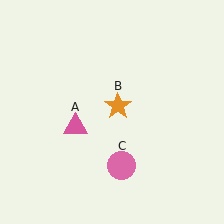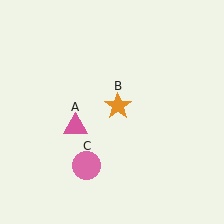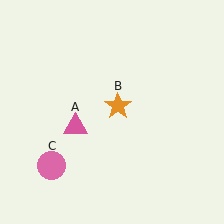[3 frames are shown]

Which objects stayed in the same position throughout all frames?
Pink triangle (object A) and orange star (object B) remained stationary.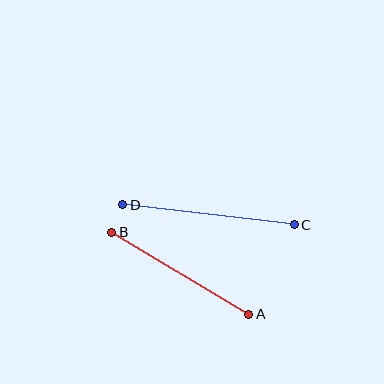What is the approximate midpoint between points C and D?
The midpoint is at approximately (209, 215) pixels.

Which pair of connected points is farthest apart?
Points C and D are farthest apart.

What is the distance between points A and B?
The distance is approximately 159 pixels.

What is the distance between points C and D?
The distance is approximately 172 pixels.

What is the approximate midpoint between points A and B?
The midpoint is at approximately (180, 273) pixels.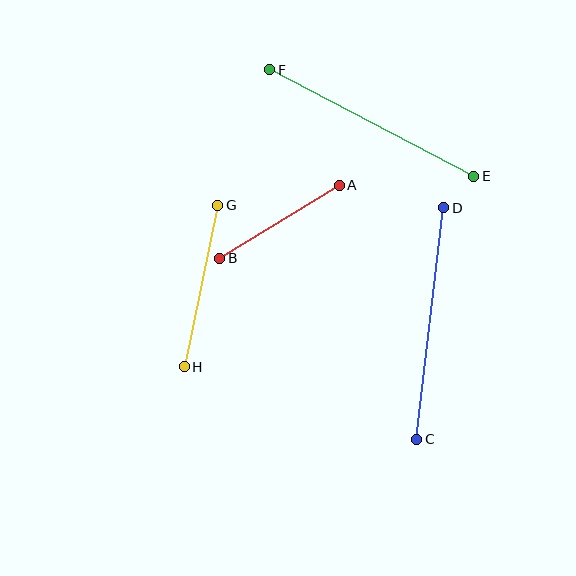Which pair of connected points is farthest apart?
Points C and D are farthest apart.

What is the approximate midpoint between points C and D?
The midpoint is at approximately (430, 324) pixels.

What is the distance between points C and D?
The distance is approximately 233 pixels.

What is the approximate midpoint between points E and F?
The midpoint is at approximately (372, 123) pixels.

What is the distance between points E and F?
The distance is approximately 230 pixels.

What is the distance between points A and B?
The distance is approximately 140 pixels.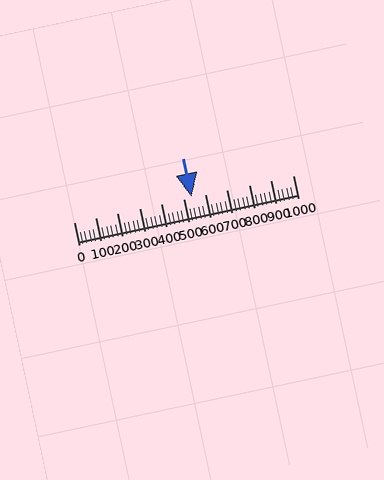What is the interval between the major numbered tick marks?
The major tick marks are spaced 100 units apart.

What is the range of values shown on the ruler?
The ruler shows values from 0 to 1000.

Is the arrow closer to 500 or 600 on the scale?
The arrow is closer to 500.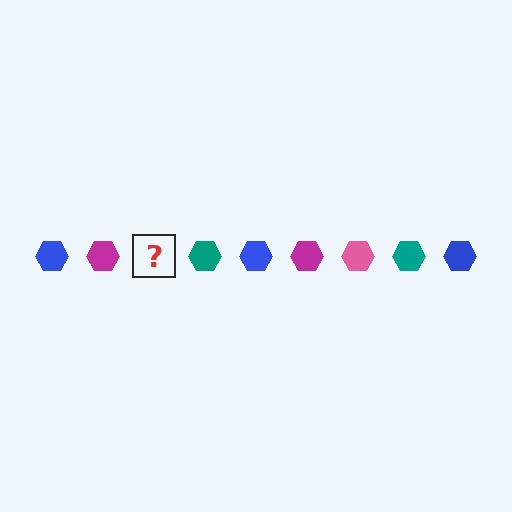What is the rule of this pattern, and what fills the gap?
The rule is that the pattern cycles through blue, magenta, pink, teal hexagons. The gap should be filled with a pink hexagon.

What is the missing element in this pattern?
The missing element is a pink hexagon.